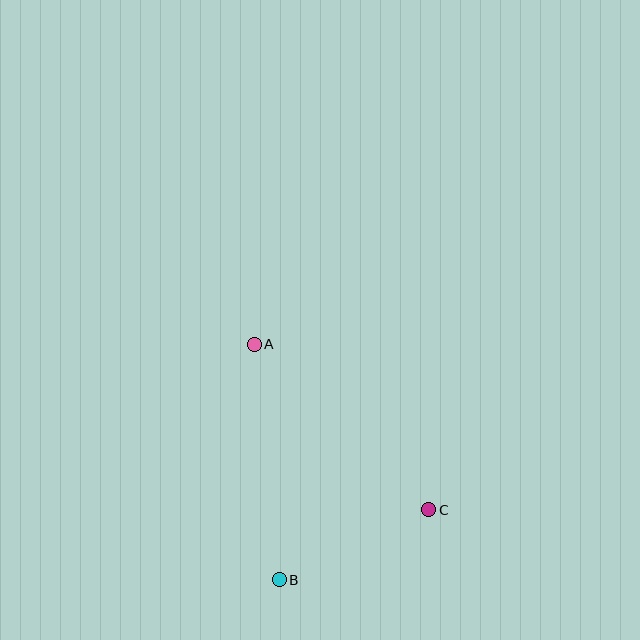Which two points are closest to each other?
Points B and C are closest to each other.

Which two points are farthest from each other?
Points A and C are farthest from each other.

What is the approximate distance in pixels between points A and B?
The distance between A and B is approximately 237 pixels.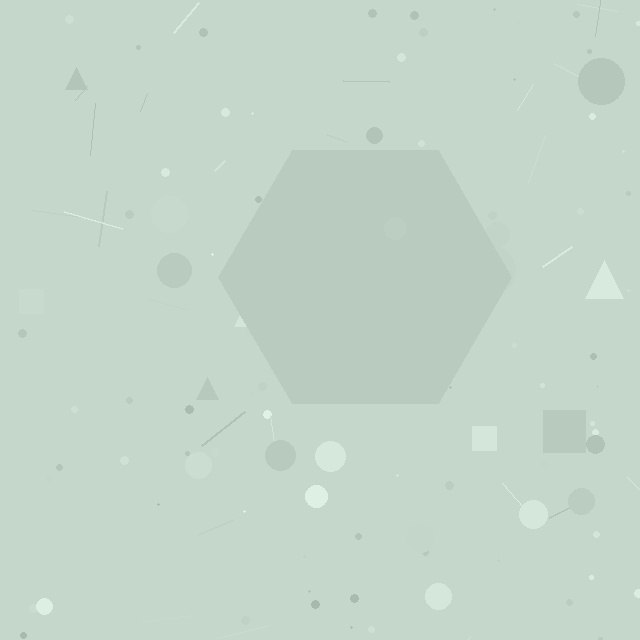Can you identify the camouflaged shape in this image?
The camouflaged shape is a hexagon.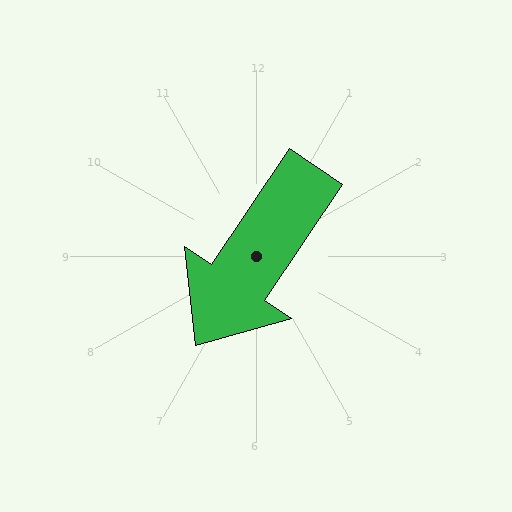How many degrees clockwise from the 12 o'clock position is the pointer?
Approximately 214 degrees.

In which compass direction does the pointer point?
Southwest.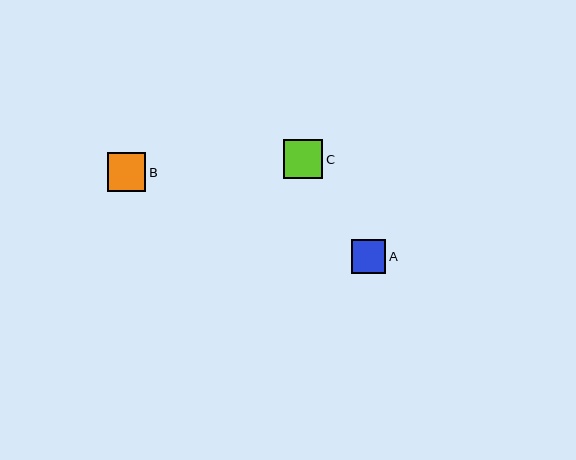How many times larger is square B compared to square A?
Square B is approximately 1.1 times the size of square A.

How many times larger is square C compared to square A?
Square C is approximately 1.1 times the size of square A.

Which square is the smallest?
Square A is the smallest with a size of approximately 34 pixels.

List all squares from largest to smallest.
From largest to smallest: C, B, A.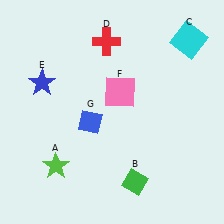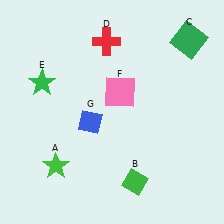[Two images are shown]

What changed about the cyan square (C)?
In Image 1, C is cyan. In Image 2, it changed to green.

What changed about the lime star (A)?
In Image 1, A is lime. In Image 2, it changed to green.